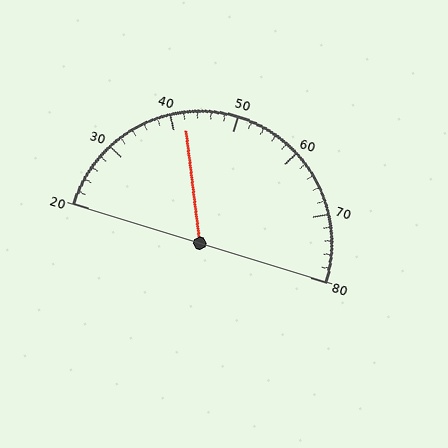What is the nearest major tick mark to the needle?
The nearest major tick mark is 40.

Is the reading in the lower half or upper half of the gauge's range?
The reading is in the lower half of the range (20 to 80).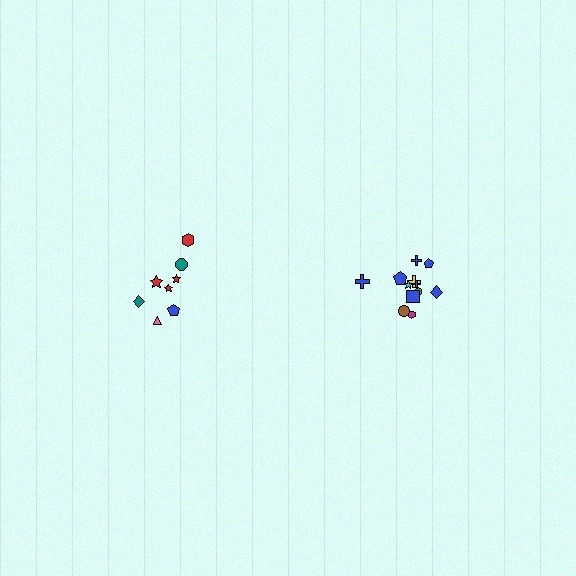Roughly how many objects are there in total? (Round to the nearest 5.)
Roughly 20 objects in total.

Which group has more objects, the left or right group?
The right group.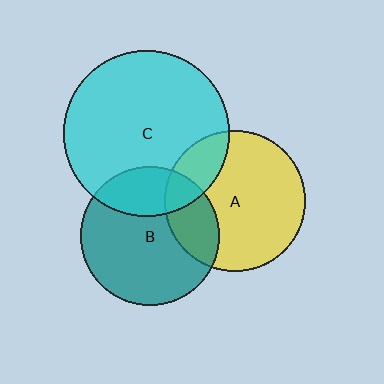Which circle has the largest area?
Circle C (cyan).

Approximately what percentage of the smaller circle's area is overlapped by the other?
Approximately 25%.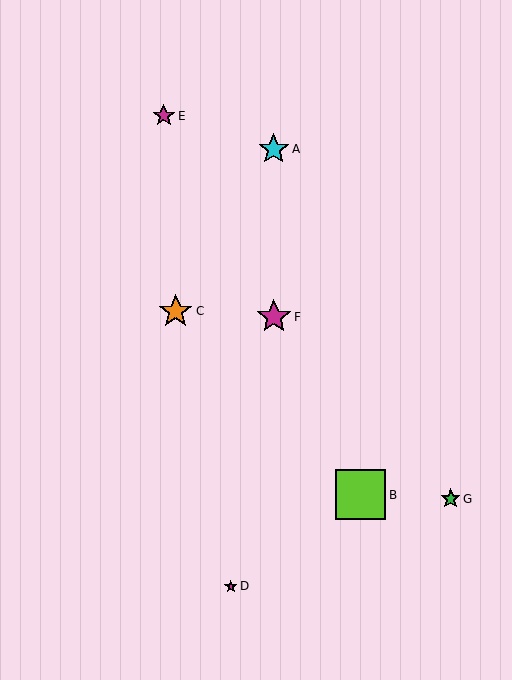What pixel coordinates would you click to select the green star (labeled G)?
Click at (451, 499) to select the green star G.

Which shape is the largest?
The lime square (labeled B) is the largest.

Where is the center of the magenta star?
The center of the magenta star is at (274, 317).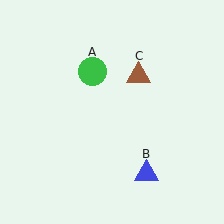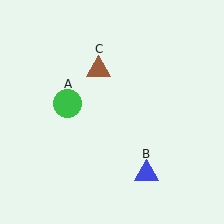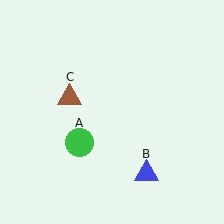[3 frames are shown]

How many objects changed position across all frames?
2 objects changed position: green circle (object A), brown triangle (object C).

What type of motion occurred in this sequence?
The green circle (object A), brown triangle (object C) rotated counterclockwise around the center of the scene.